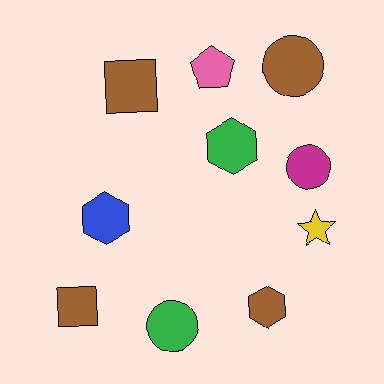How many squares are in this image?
There are 2 squares.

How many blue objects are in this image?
There is 1 blue object.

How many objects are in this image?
There are 10 objects.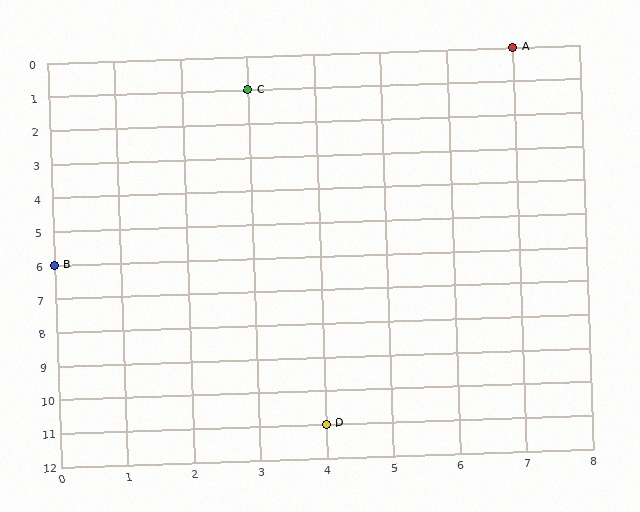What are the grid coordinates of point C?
Point C is at grid coordinates (3, 1).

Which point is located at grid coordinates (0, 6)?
Point B is at (0, 6).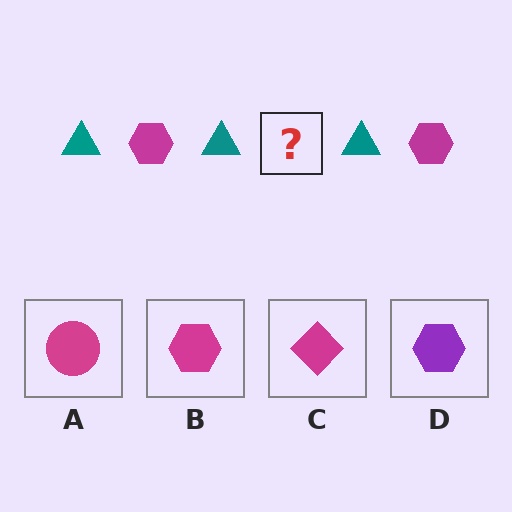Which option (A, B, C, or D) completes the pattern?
B.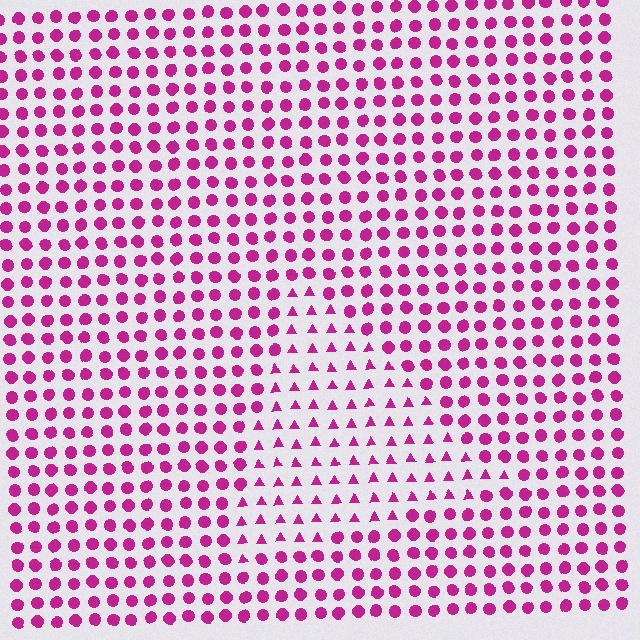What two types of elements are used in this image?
The image uses triangles inside the triangle region and circles outside it.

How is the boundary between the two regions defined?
The boundary is defined by a change in element shape: triangles inside vs. circles outside. All elements share the same color and spacing.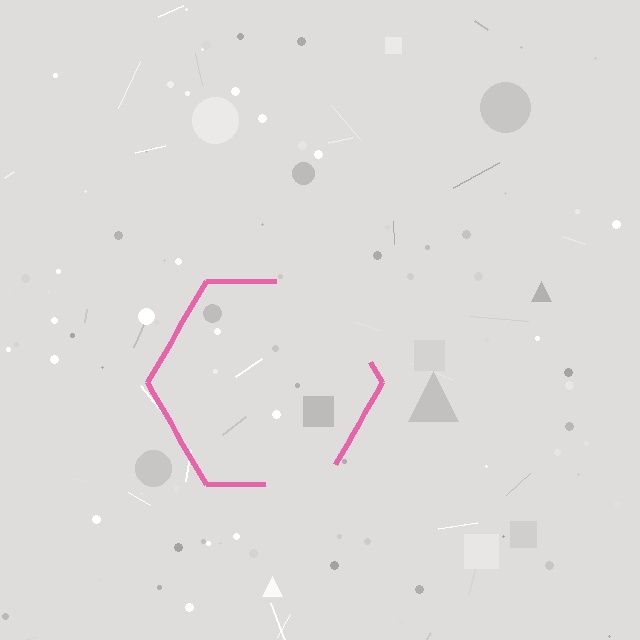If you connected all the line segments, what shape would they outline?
They would outline a hexagon.